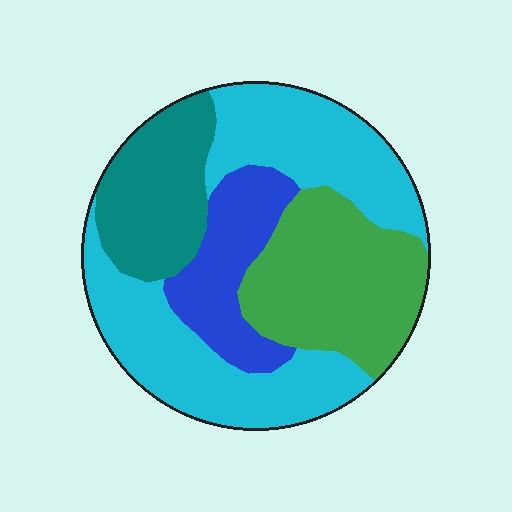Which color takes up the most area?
Cyan, at roughly 45%.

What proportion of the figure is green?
Green takes up between a quarter and a half of the figure.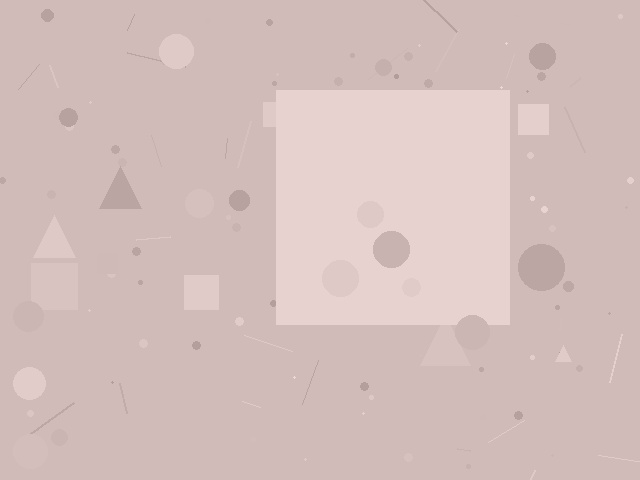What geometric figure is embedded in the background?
A square is embedded in the background.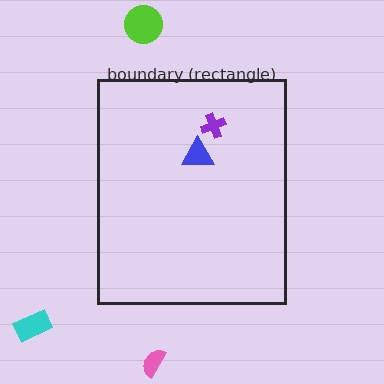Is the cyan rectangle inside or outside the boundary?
Outside.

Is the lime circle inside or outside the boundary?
Outside.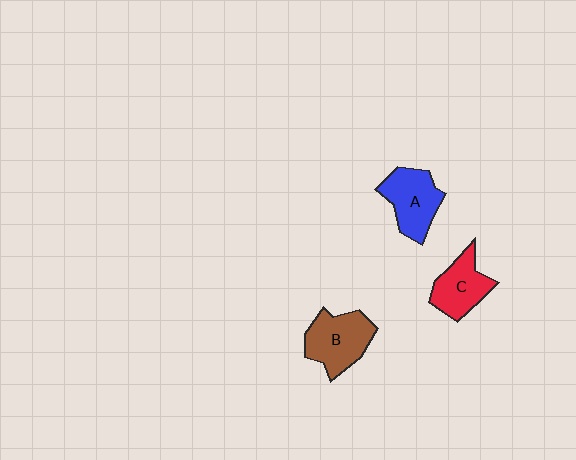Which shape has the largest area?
Shape B (brown).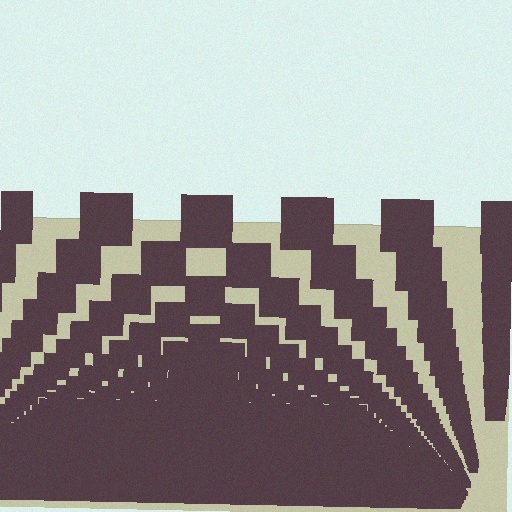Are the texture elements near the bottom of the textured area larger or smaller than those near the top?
Smaller. The gradient is inverted — elements near the bottom are smaller and denser.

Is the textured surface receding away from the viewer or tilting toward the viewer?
The surface appears to tilt toward the viewer. Texture elements get larger and sparser toward the top.